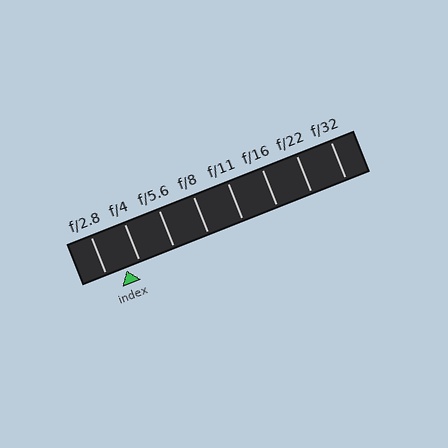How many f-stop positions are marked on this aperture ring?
There are 8 f-stop positions marked.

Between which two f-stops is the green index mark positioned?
The index mark is between f/2.8 and f/4.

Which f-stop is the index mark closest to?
The index mark is closest to f/4.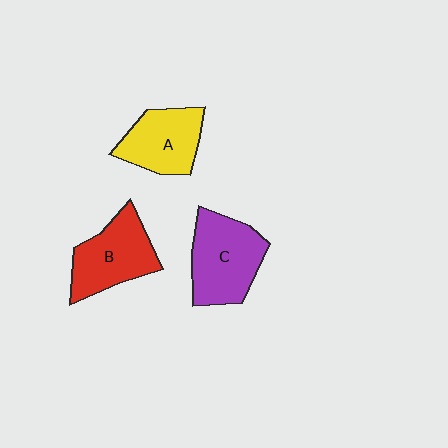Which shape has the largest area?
Shape C (purple).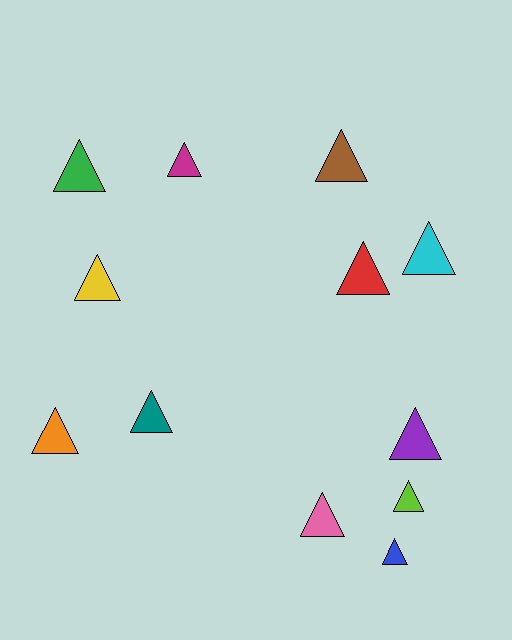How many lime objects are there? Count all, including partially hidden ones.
There is 1 lime object.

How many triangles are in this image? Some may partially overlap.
There are 12 triangles.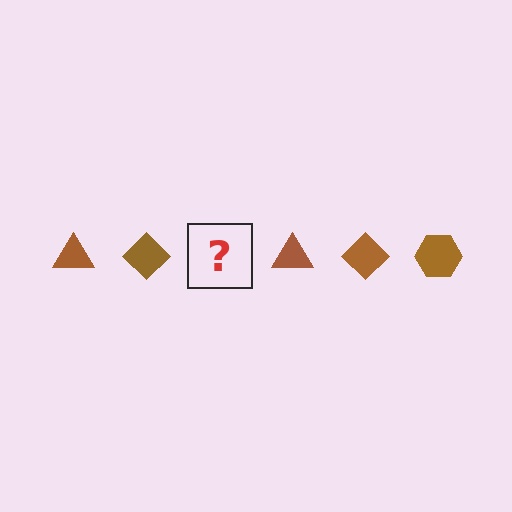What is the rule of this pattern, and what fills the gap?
The rule is that the pattern cycles through triangle, diamond, hexagon shapes in brown. The gap should be filled with a brown hexagon.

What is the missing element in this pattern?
The missing element is a brown hexagon.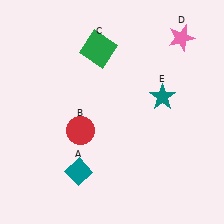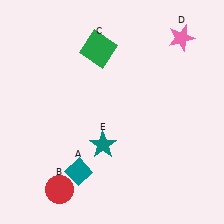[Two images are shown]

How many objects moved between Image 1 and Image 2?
2 objects moved between the two images.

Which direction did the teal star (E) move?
The teal star (E) moved left.